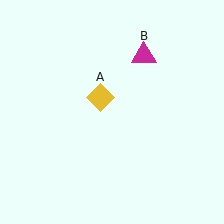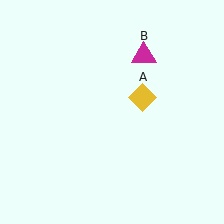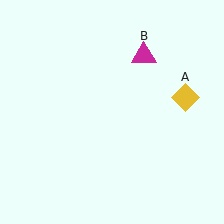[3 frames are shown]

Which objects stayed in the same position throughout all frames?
Magenta triangle (object B) remained stationary.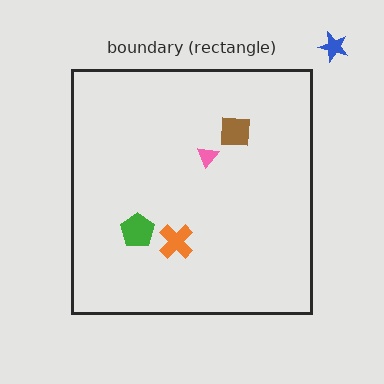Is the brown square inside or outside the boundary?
Inside.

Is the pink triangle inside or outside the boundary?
Inside.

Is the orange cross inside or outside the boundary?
Inside.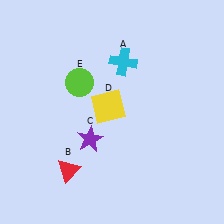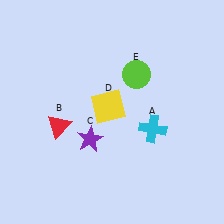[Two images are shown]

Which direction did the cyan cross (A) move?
The cyan cross (A) moved down.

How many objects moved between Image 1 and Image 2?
3 objects moved between the two images.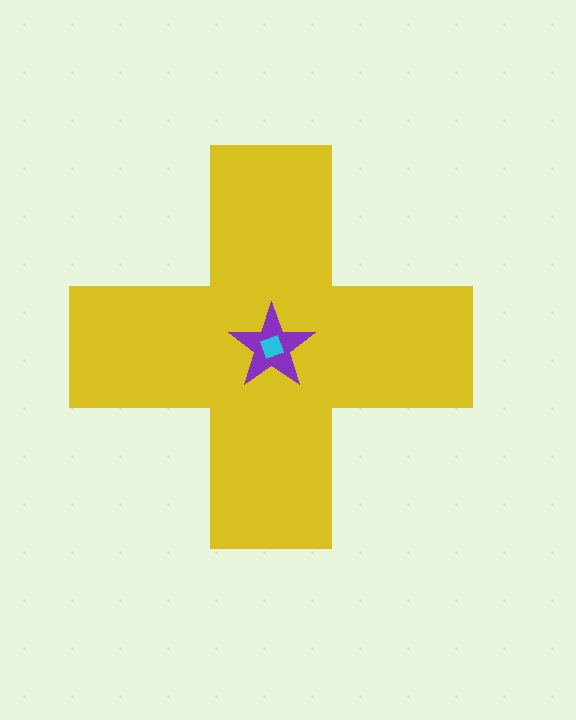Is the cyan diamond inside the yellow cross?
Yes.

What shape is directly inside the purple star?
The cyan diamond.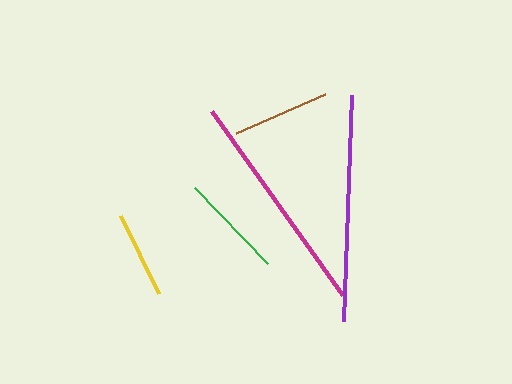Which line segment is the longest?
The purple line is the longest at approximately 226 pixels.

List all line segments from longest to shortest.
From longest to shortest: purple, magenta, green, brown, yellow.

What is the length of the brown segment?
The brown segment is approximately 97 pixels long.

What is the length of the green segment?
The green segment is approximately 105 pixels long.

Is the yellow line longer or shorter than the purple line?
The purple line is longer than the yellow line.